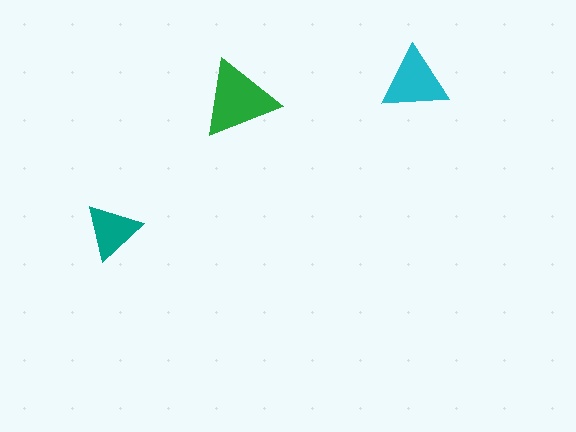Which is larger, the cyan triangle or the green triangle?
The green one.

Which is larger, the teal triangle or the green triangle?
The green one.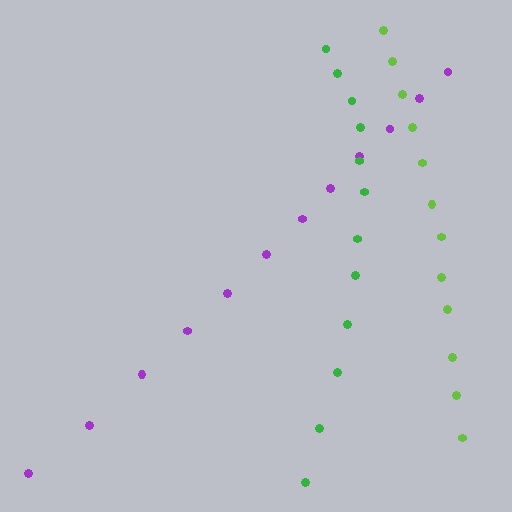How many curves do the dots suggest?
There are 3 distinct paths.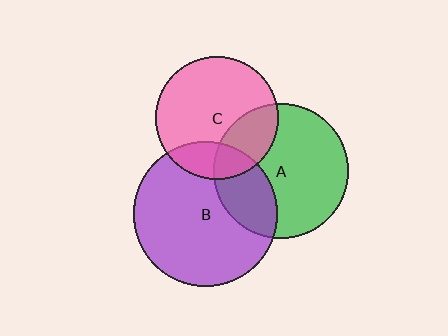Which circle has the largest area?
Circle B (purple).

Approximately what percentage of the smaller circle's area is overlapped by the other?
Approximately 20%.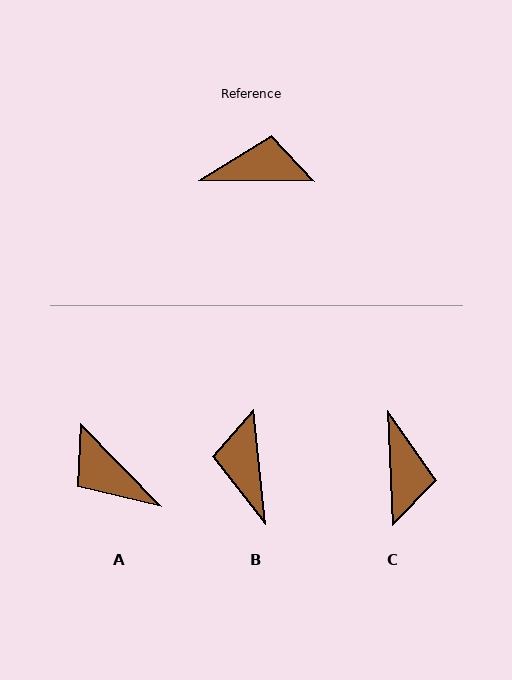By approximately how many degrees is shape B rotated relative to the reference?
Approximately 96 degrees counter-clockwise.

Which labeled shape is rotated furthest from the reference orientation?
A, about 135 degrees away.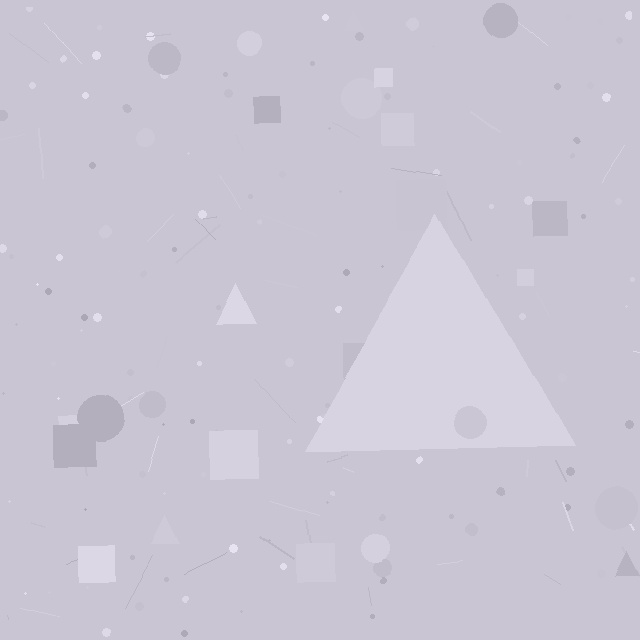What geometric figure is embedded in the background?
A triangle is embedded in the background.